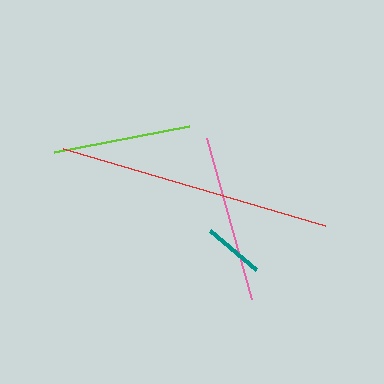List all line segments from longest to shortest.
From longest to shortest: red, pink, lime, teal.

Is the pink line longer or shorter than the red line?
The red line is longer than the pink line.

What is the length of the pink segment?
The pink segment is approximately 167 pixels long.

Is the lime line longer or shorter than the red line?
The red line is longer than the lime line.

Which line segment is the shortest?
The teal line is the shortest at approximately 60 pixels.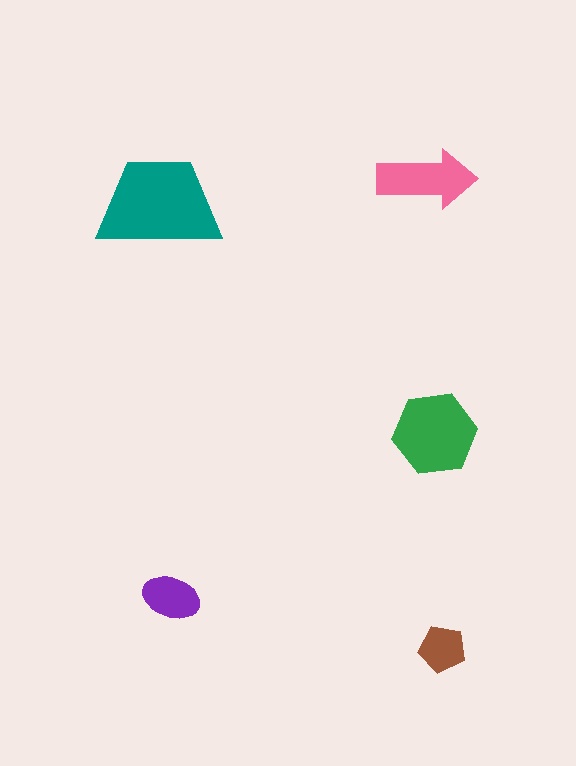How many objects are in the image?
There are 5 objects in the image.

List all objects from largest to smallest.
The teal trapezoid, the green hexagon, the pink arrow, the purple ellipse, the brown pentagon.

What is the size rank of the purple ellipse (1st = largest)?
4th.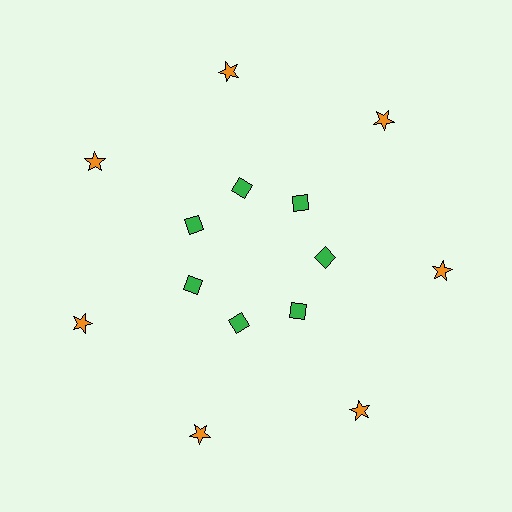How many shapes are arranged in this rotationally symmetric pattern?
There are 14 shapes, arranged in 7 groups of 2.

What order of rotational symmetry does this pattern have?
This pattern has 7-fold rotational symmetry.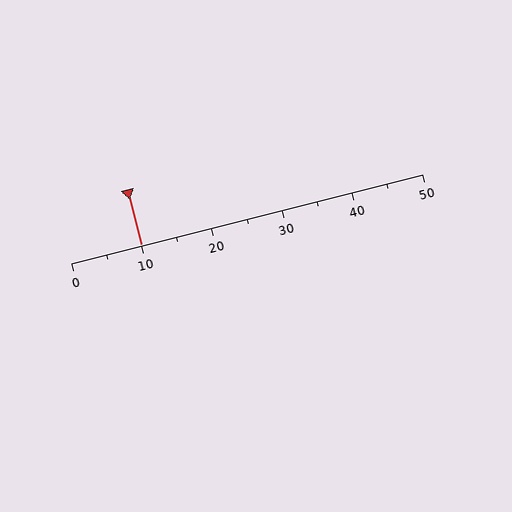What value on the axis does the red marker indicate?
The marker indicates approximately 10.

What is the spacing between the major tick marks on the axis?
The major ticks are spaced 10 apart.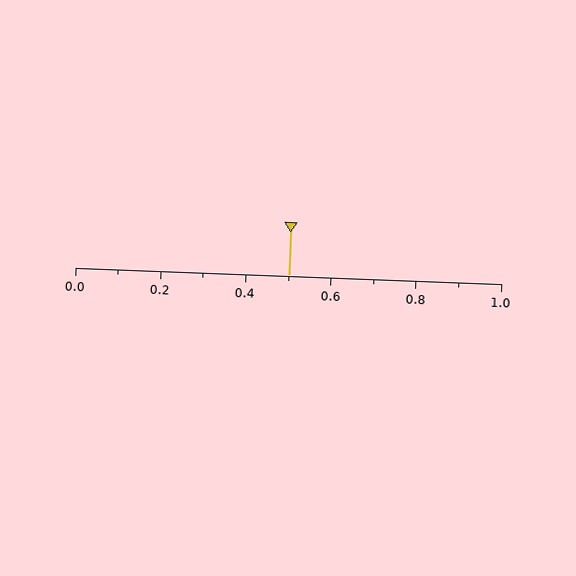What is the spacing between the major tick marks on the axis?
The major ticks are spaced 0.2 apart.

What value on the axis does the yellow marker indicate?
The marker indicates approximately 0.5.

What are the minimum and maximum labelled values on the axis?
The axis runs from 0.0 to 1.0.